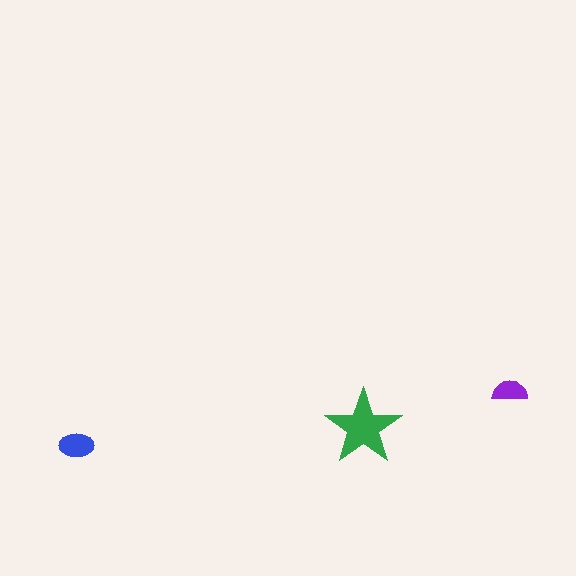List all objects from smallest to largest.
The purple semicircle, the blue ellipse, the green star.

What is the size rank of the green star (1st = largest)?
1st.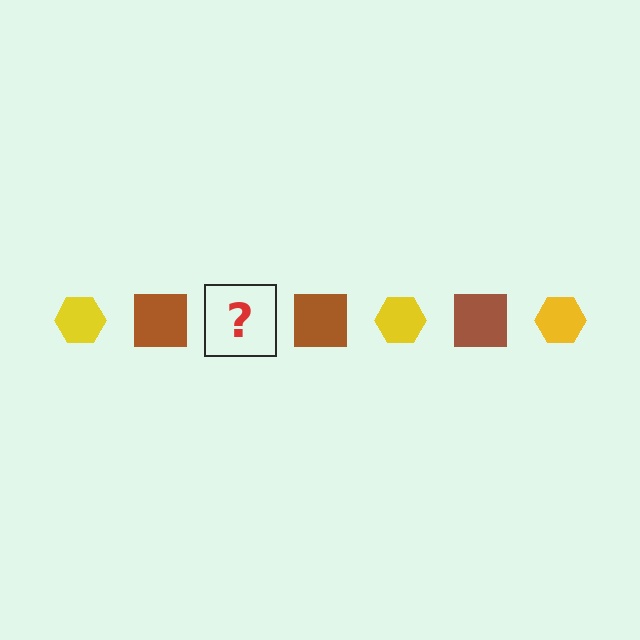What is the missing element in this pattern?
The missing element is a yellow hexagon.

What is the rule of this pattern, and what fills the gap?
The rule is that the pattern alternates between yellow hexagon and brown square. The gap should be filled with a yellow hexagon.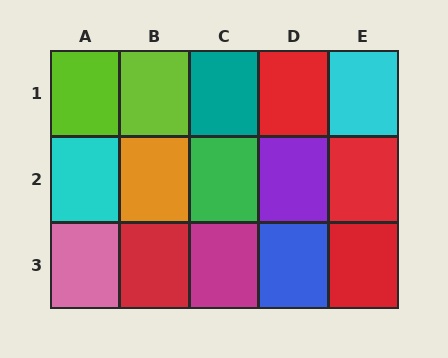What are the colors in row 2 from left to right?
Cyan, orange, green, purple, red.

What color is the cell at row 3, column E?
Red.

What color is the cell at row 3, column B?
Red.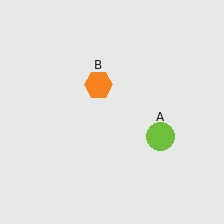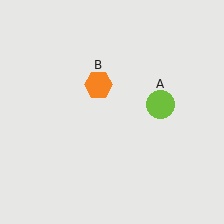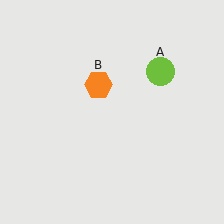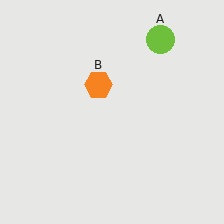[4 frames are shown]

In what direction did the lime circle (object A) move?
The lime circle (object A) moved up.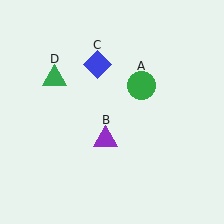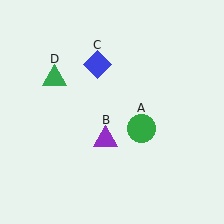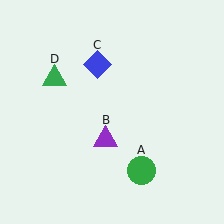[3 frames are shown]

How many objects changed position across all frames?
1 object changed position: green circle (object A).